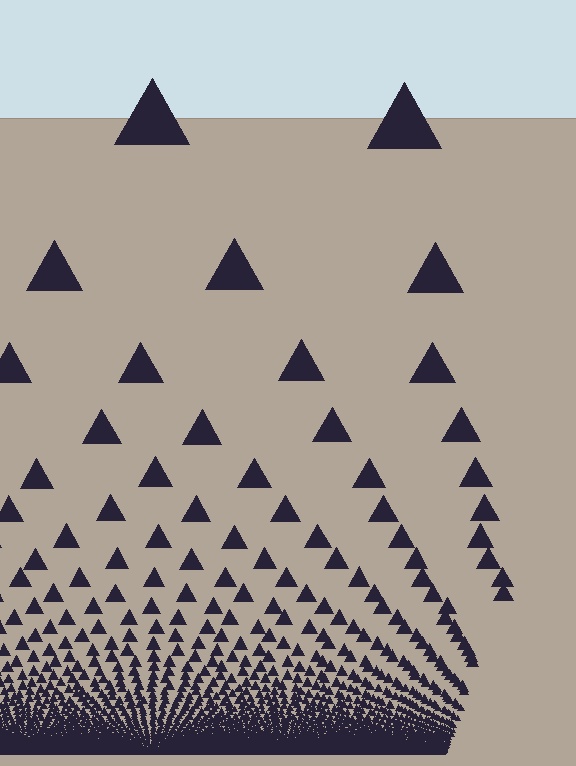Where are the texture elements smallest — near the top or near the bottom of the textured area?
Near the bottom.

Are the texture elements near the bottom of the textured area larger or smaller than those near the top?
Smaller. The gradient is inverted — elements near the bottom are smaller and denser.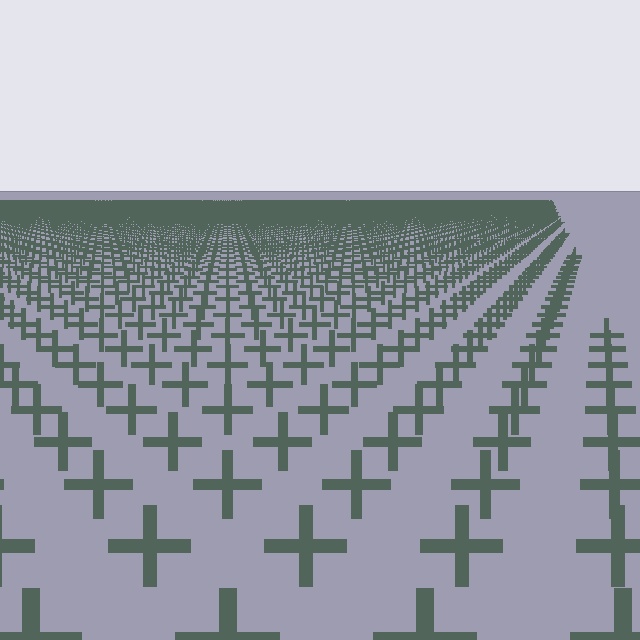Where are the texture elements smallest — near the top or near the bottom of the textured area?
Near the top.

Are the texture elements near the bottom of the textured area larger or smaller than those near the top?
Larger. Near the bottom, elements are closer to the viewer and appear at a bigger on-screen size.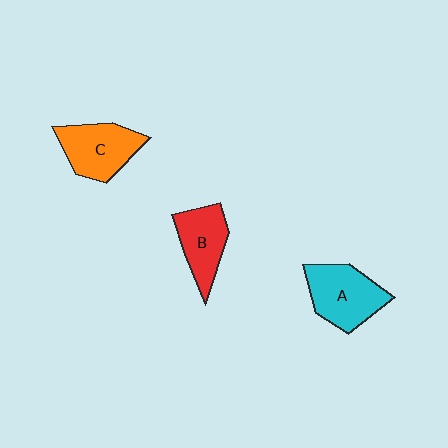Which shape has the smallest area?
Shape B (red).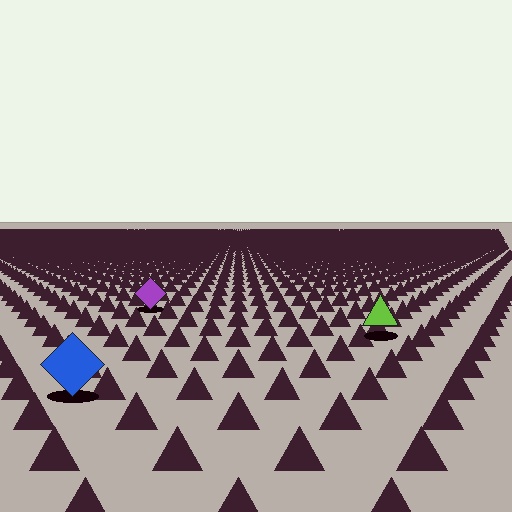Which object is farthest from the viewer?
The purple diamond is farthest from the viewer. It appears smaller and the ground texture around it is denser.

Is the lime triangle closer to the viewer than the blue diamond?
No. The blue diamond is closer — you can tell from the texture gradient: the ground texture is coarser near it.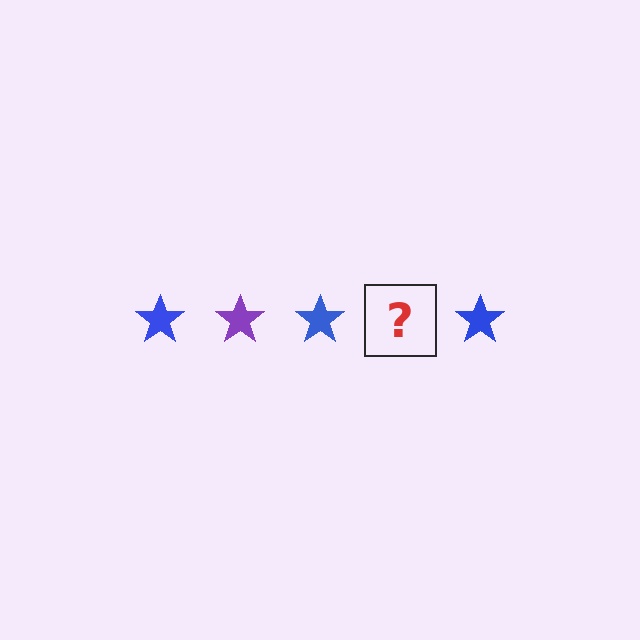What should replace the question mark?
The question mark should be replaced with a purple star.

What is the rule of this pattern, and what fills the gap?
The rule is that the pattern cycles through blue, purple stars. The gap should be filled with a purple star.